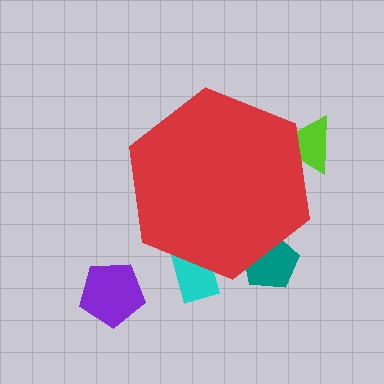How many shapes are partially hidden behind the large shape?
3 shapes are partially hidden.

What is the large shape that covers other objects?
A red hexagon.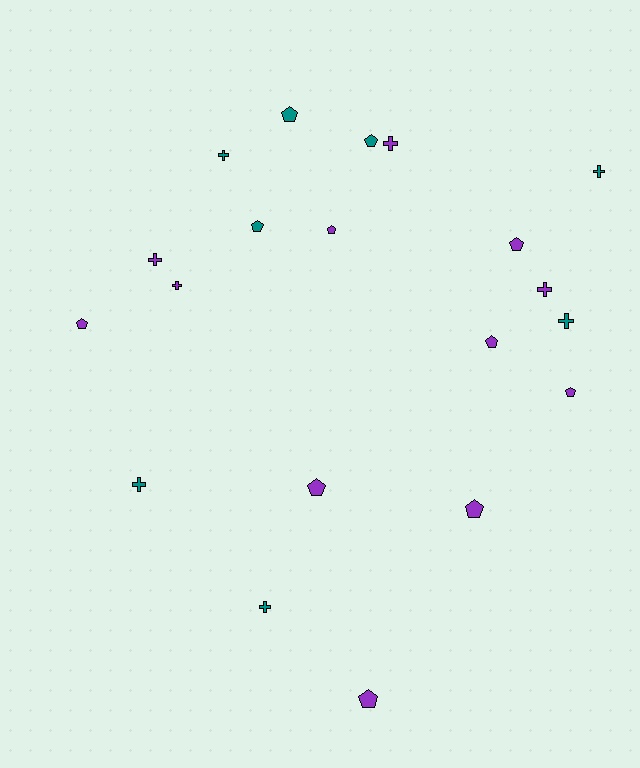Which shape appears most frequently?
Pentagon, with 11 objects.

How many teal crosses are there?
There are 5 teal crosses.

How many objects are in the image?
There are 20 objects.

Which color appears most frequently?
Purple, with 12 objects.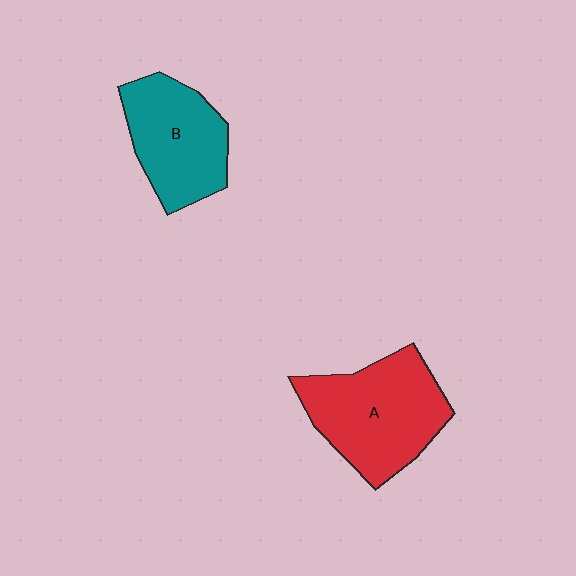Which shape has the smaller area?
Shape B (teal).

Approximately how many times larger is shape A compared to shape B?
Approximately 1.2 times.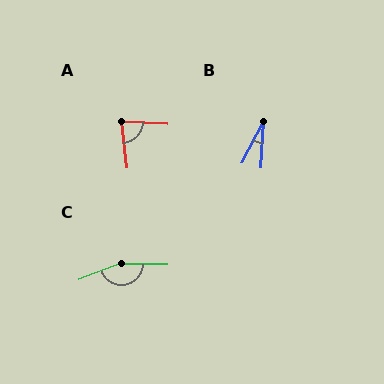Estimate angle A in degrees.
Approximately 80 degrees.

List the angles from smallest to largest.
B (24°), A (80°), C (158°).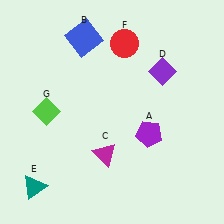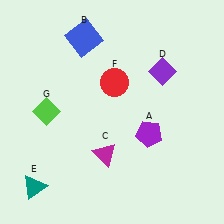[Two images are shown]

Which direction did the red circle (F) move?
The red circle (F) moved down.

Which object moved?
The red circle (F) moved down.